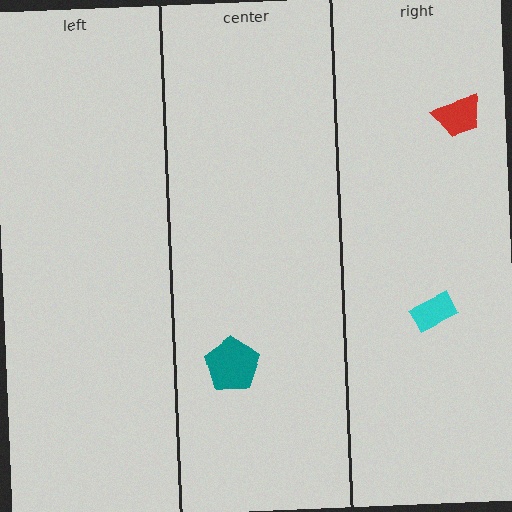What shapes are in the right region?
The cyan rectangle, the red trapezoid.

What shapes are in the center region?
The teal pentagon.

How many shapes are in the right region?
2.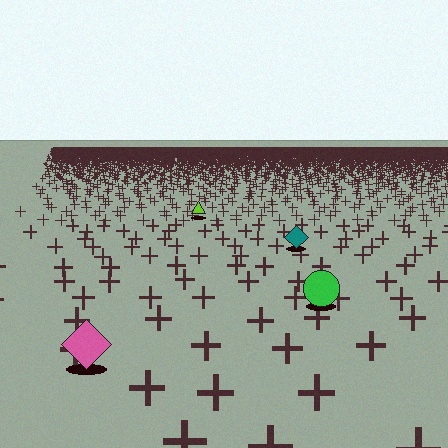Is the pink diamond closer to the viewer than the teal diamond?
Yes. The pink diamond is closer — you can tell from the texture gradient: the ground texture is coarser near it.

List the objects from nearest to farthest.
From nearest to farthest: the pink diamond, the green circle, the teal diamond, the lime triangle.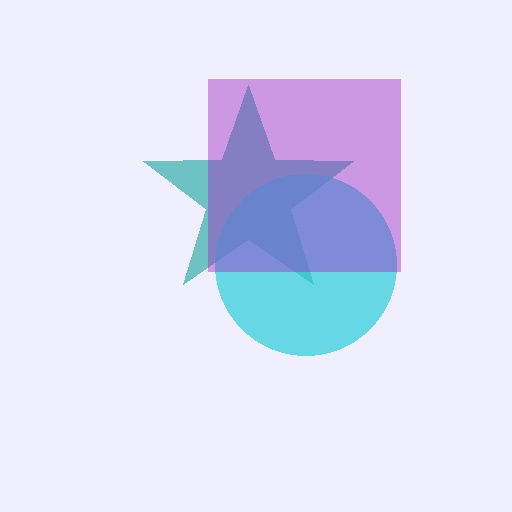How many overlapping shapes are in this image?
There are 3 overlapping shapes in the image.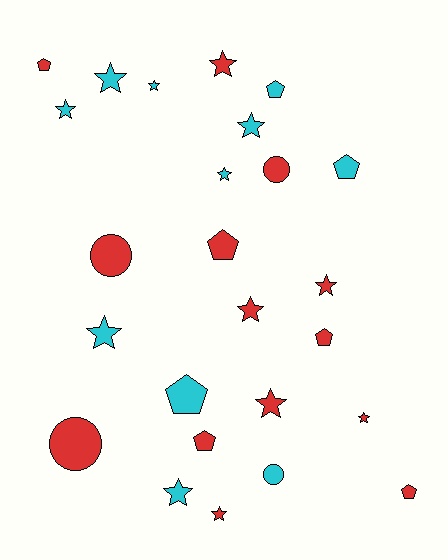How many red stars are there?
There are 6 red stars.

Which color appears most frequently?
Red, with 14 objects.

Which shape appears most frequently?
Star, with 13 objects.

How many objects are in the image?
There are 25 objects.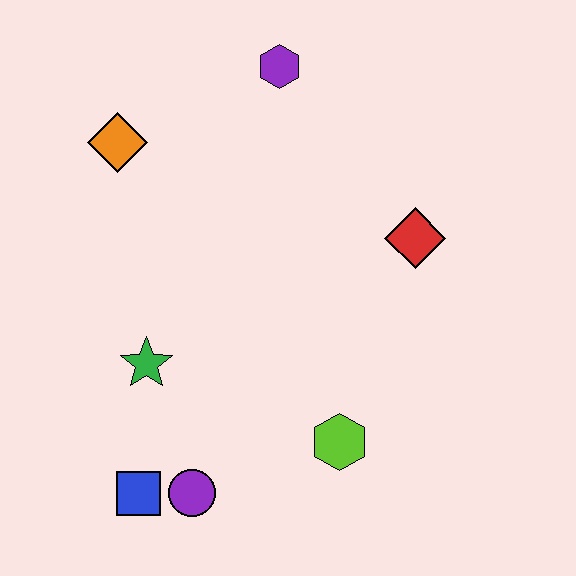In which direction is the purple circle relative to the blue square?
The purple circle is to the right of the blue square.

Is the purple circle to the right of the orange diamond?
Yes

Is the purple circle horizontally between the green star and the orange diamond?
No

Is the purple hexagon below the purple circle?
No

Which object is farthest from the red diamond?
The blue square is farthest from the red diamond.